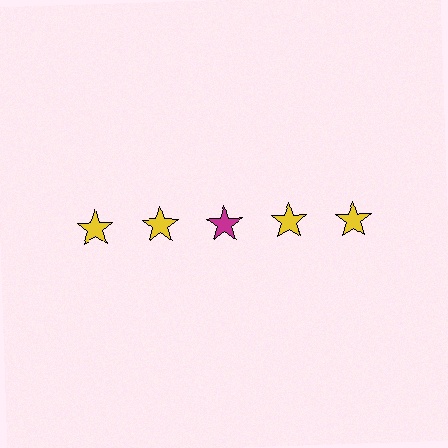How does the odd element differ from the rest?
It has a different color: magenta instead of yellow.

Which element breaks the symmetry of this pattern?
The magenta star in the top row, center column breaks the symmetry. All other shapes are yellow stars.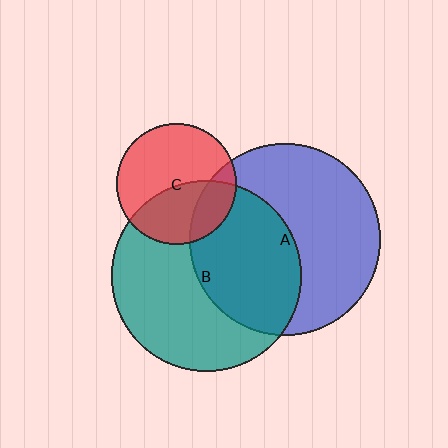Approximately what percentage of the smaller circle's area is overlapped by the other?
Approximately 20%.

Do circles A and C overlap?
Yes.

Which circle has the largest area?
Circle A (blue).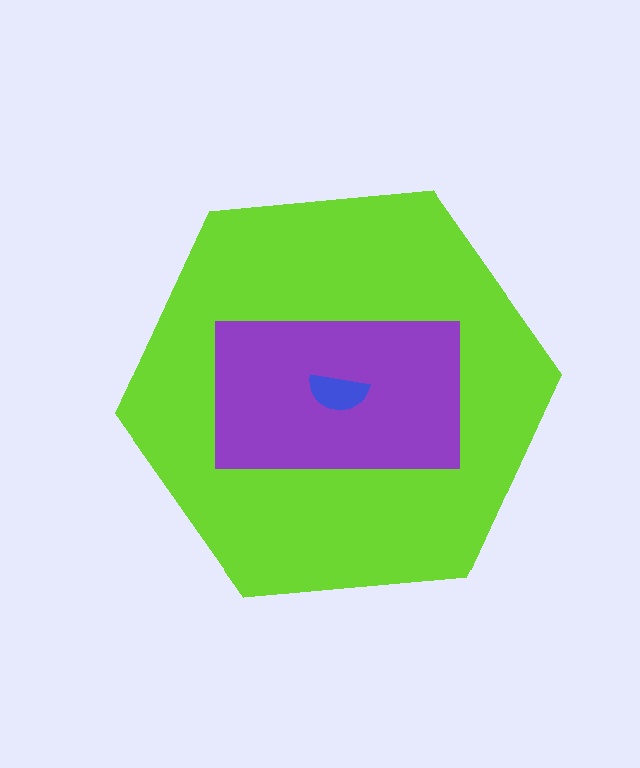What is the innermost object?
The blue semicircle.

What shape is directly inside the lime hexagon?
The purple rectangle.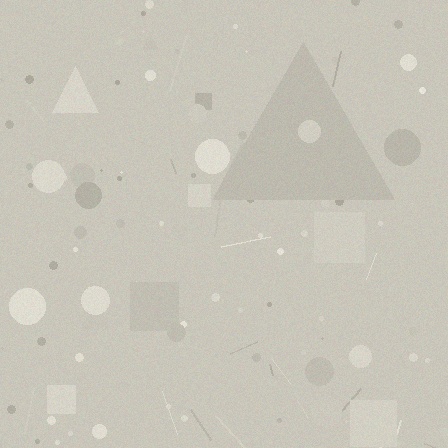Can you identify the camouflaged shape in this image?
The camouflaged shape is a triangle.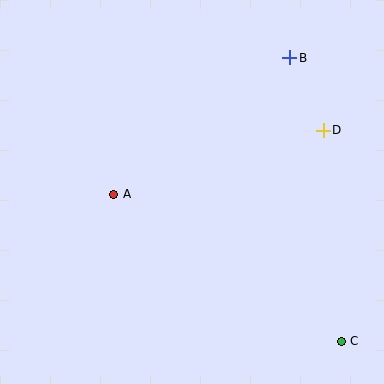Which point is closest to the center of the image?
Point A at (114, 194) is closest to the center.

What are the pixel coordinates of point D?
Point D is at (323, 130).